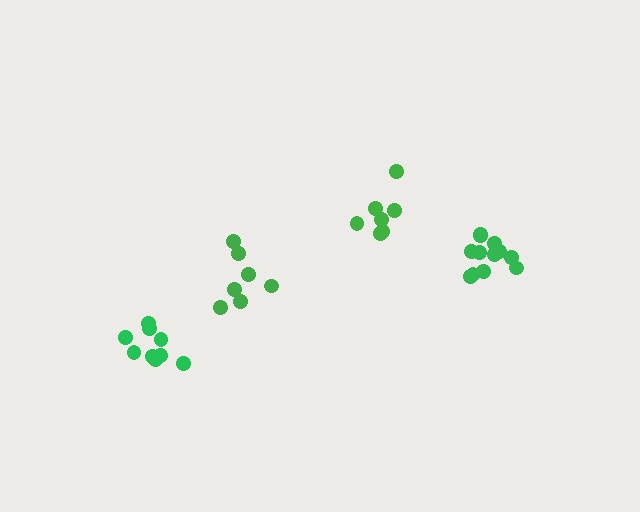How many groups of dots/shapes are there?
There are 4 groups.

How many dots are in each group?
Group 1: 12 dots, Group 2: 7 dots, Group 3: 9 dots, Group 4: 7 dots (35 total).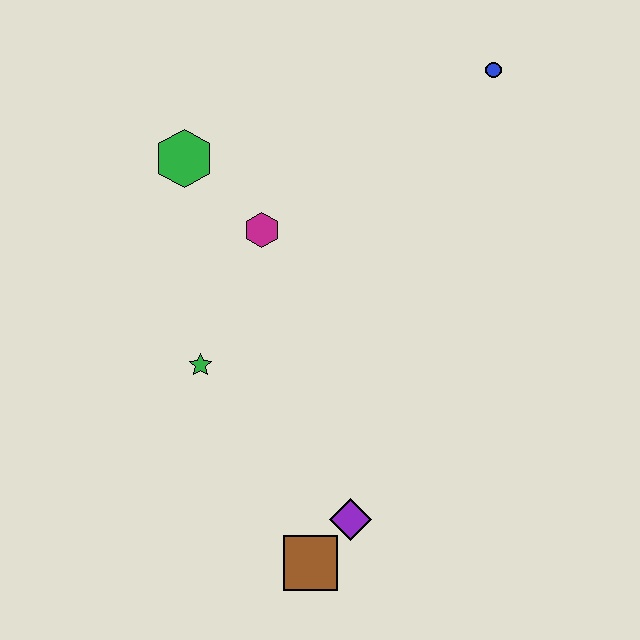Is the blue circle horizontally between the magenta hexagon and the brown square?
No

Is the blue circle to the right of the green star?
Yes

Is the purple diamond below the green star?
Yes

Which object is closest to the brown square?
The purple diamond is closest to the brown square.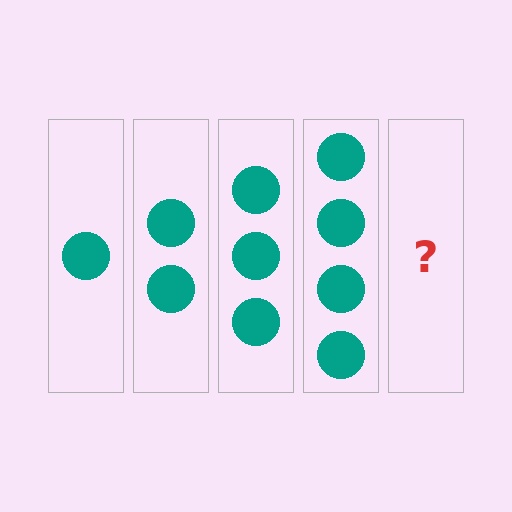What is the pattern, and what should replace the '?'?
The pattern is that each step adds one more circle. The '?' should be 5 circles.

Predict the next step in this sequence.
The next step is 5 circles.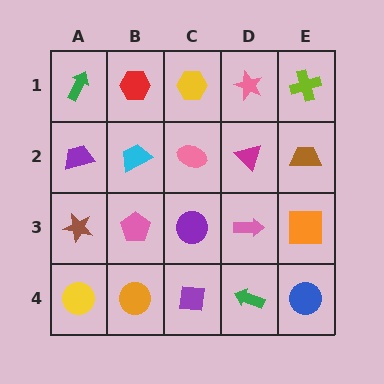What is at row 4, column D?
A green arrow.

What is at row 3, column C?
A purple circle.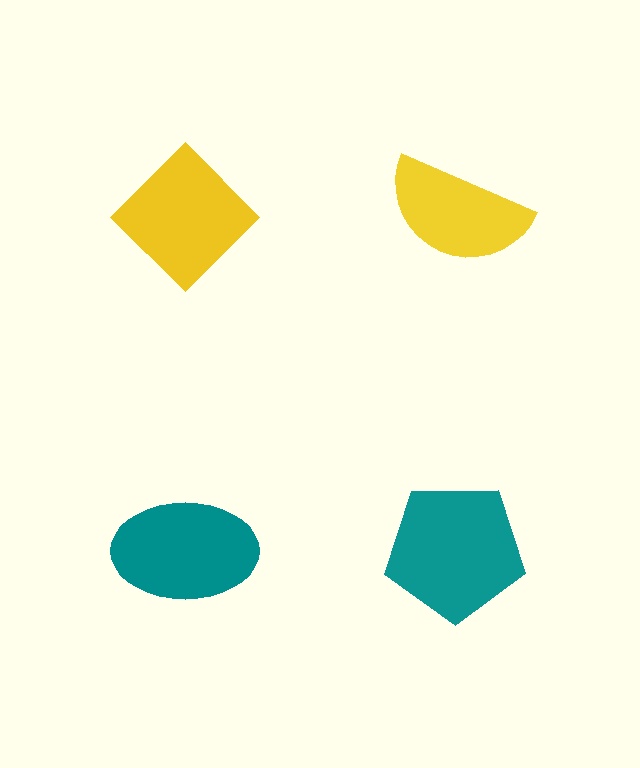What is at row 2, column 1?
A teal ellipse.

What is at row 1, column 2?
A yellow semicircle.